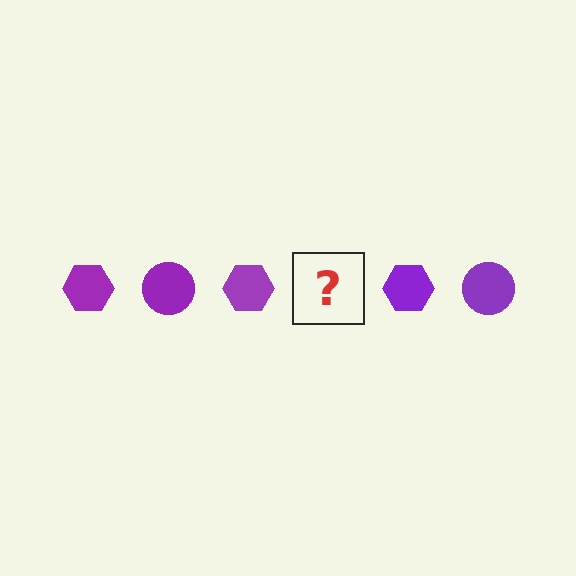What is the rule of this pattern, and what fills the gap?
The rule is that the pattern cycles through hexagon, circle shapes in purple. The gap should be filled with a purple circle.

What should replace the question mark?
The question mark should be replaced with a purple circle.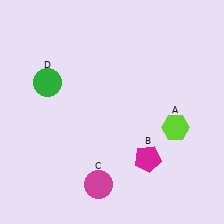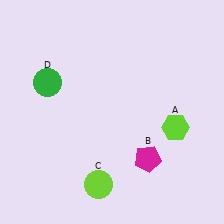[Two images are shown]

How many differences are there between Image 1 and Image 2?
There is 1 difference between the two images.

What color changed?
The circle (C) changed from magenta in Image 1 to lime in Image 2.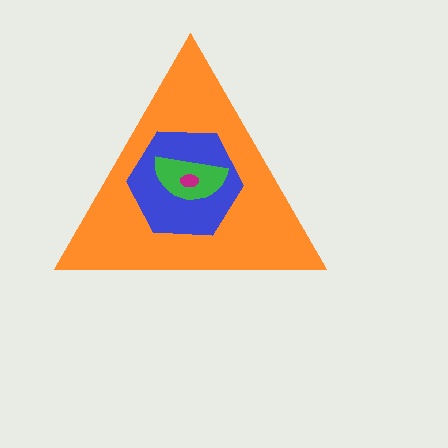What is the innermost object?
The magenta ellipse.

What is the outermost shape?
The orange triangle.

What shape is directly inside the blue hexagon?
The green semicircle.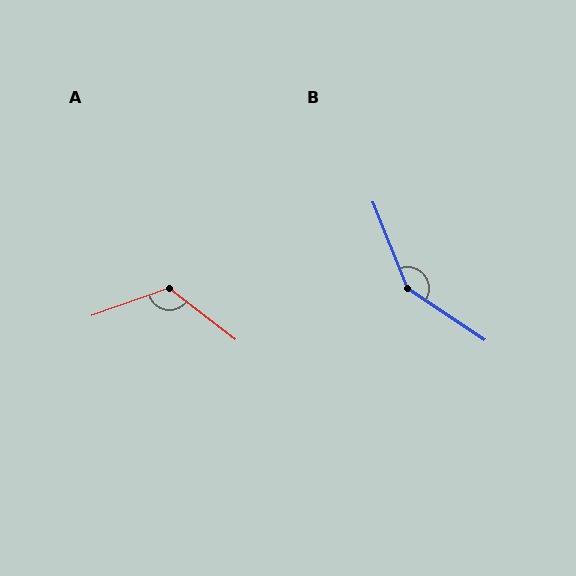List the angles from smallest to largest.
A (123°), B (145°).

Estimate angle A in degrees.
Approximately 123 degrees.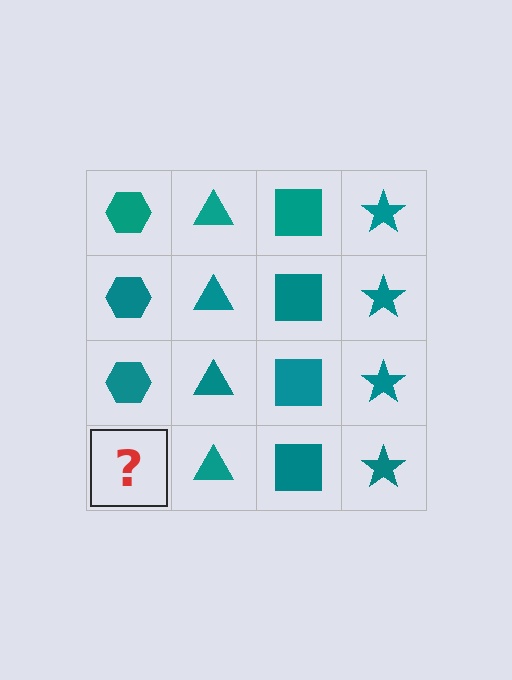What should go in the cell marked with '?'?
The missing cell should contain a teal hexagon.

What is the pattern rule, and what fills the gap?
The rule is that each column has a consistent shape. The gap should be filled with a teal hexagon.